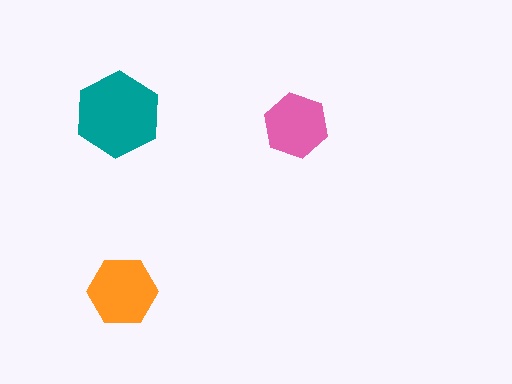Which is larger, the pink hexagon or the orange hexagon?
The orange one.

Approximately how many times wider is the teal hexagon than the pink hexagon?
About 1.5 times wider.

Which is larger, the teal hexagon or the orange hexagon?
The teal one.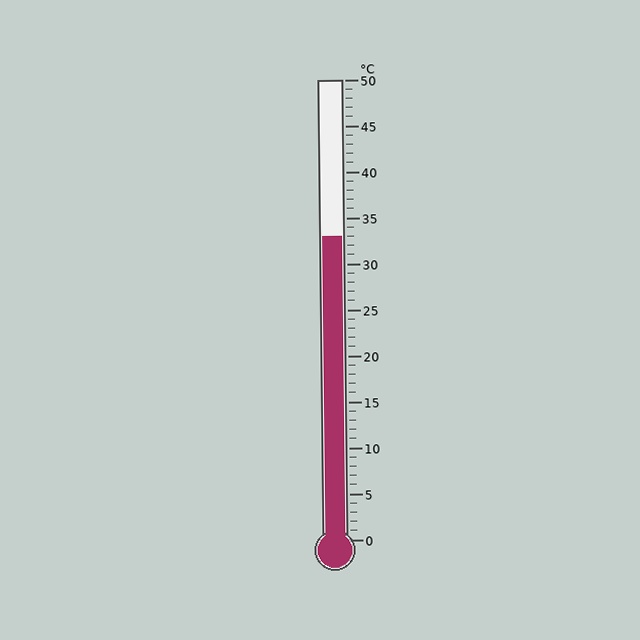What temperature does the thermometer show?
The thermometer shows approximately 33°C.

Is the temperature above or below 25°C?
The temperature is above 25°C.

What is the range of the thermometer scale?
The thermometer scale ranges from 0°C to 50°C.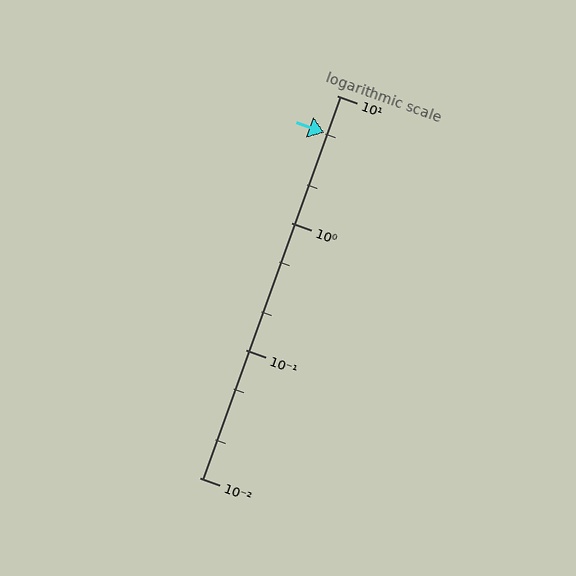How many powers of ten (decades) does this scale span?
The scale spans 3 decades, from 0.01 to 10.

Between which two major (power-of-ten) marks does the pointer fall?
The pointer is between 1 and 10.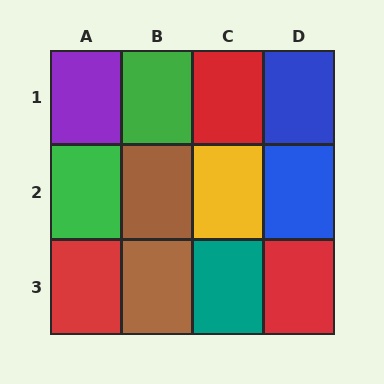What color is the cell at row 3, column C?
Teal.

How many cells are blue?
2 cells are blue.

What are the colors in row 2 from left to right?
Green, brown, yellow, blue.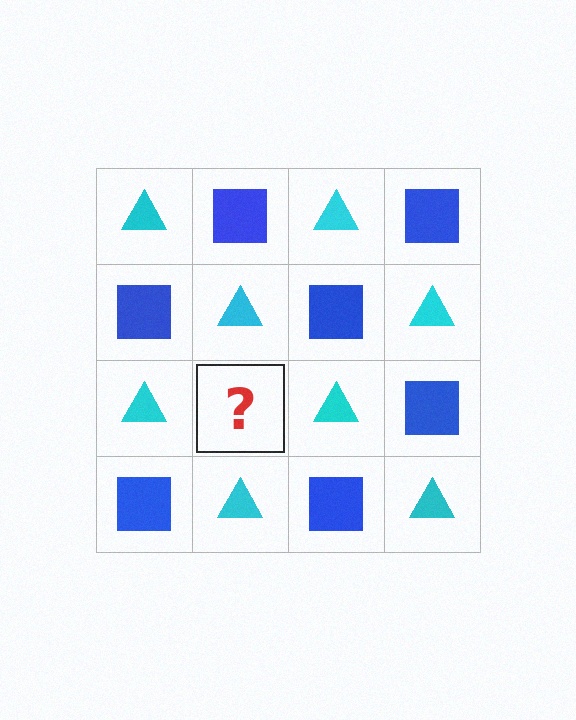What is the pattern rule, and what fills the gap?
The rule is that it alternates cyan triangle and blue square in a checkerboard pattern. The gap should be filled with a blue square.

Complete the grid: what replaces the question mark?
The question mark should be replaced with a blue square.